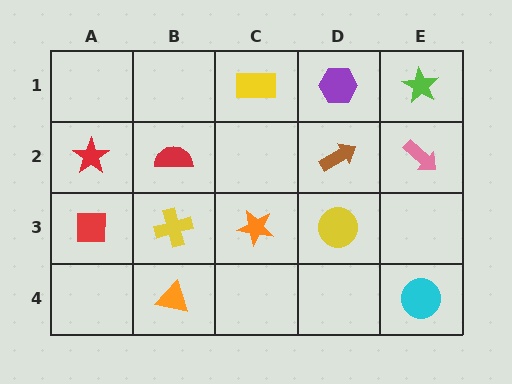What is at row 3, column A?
A red square.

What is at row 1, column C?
A yellow rectangle.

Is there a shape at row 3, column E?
No, that cell is empty.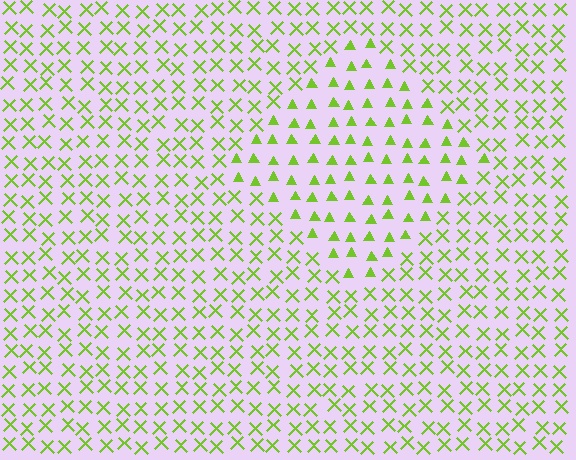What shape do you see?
I see a diamond.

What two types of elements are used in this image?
The image uses triangles inside the diamond region and X marks outside it.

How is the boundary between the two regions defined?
The boundary is defined by a change in element shape: triangles inside vs. X marks outside. All elements share the same color and spacing.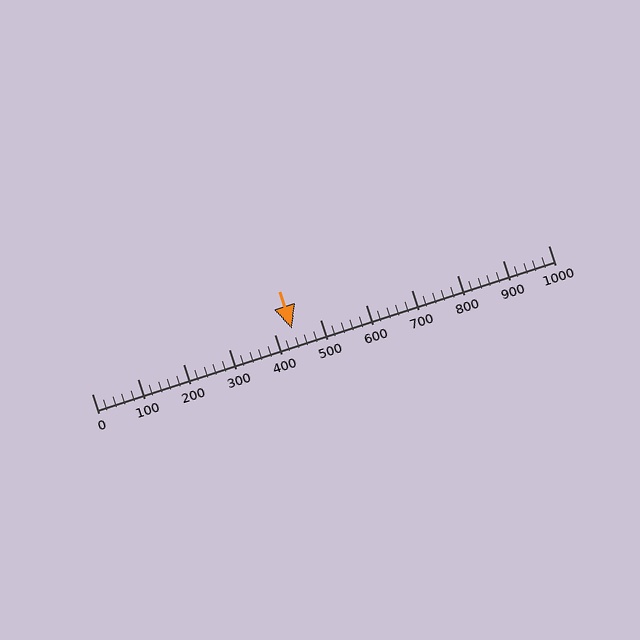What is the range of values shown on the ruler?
The ruler shows values from 0 to 1000.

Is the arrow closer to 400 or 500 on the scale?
The arrow is closer to 400.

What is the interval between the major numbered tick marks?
The major tick marks are spaced 100 units apart.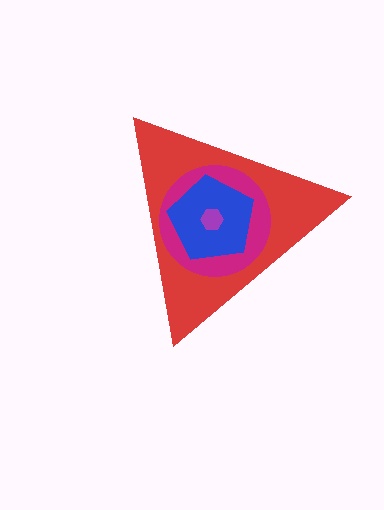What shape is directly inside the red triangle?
The magenta circle.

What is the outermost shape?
The red triangle.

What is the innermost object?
The purple hexagon.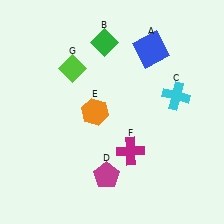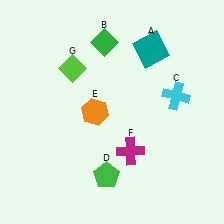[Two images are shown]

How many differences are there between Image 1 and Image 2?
There are 2 differences between the two images.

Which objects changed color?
A changed from blue to teal. D changed from magenta to green.